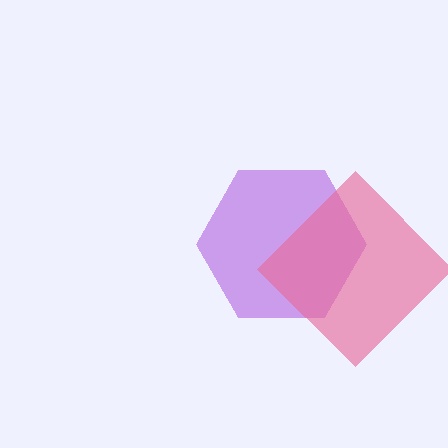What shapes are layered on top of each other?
The layered shapes are: a purple hexagon, a pink diamond.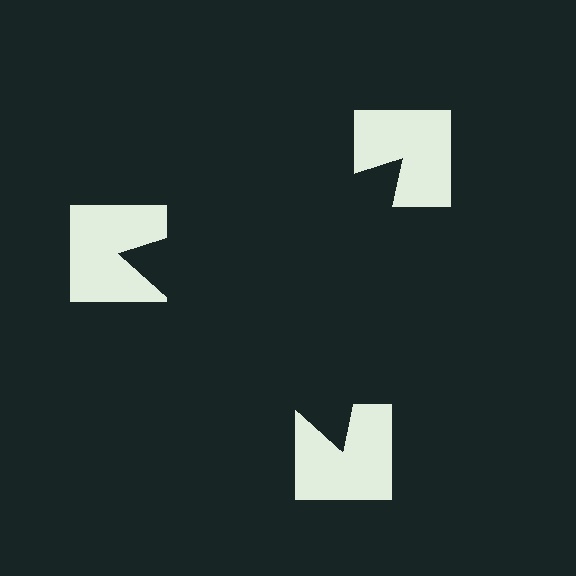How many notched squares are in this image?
There are 3 — one at each vertex of the illusory triangle.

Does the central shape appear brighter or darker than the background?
It typically appears slightly darker than the background, even though no actual brightness change is drawn.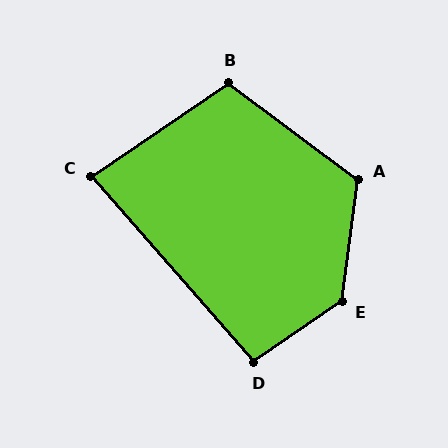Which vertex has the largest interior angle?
E, at approximately 132 degrees.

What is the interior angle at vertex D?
Approximately 97 degrees (obtuse).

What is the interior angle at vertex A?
Approximately 119 degrees (obtuse).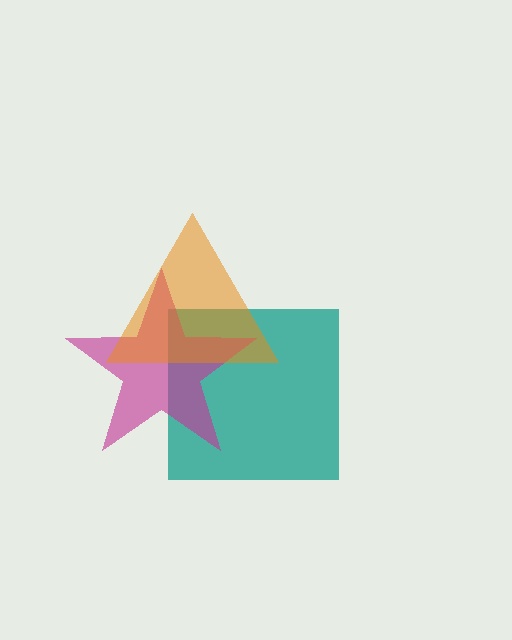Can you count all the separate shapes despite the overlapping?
Yes, there are 3 separate shapes.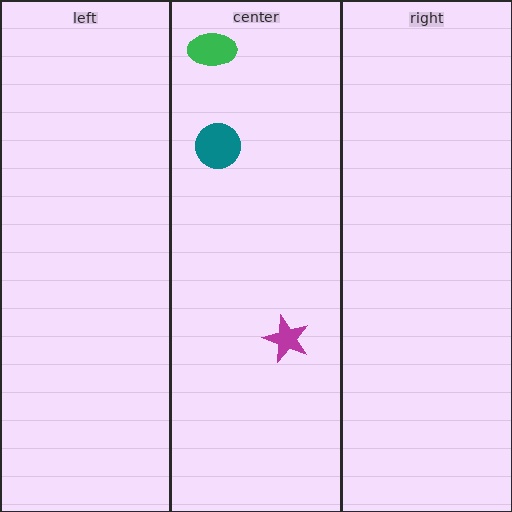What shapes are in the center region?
The magenta star, the green ellipse, the teal circle.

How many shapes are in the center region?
3.